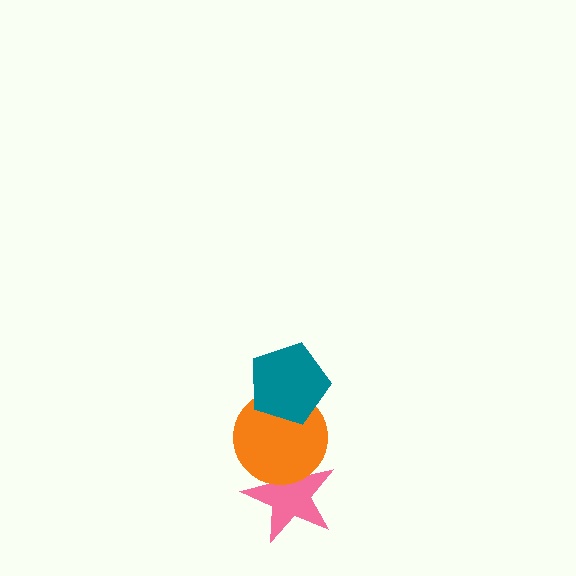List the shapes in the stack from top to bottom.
From top to bottom: the teal pentagon, the orange circle, the pink star.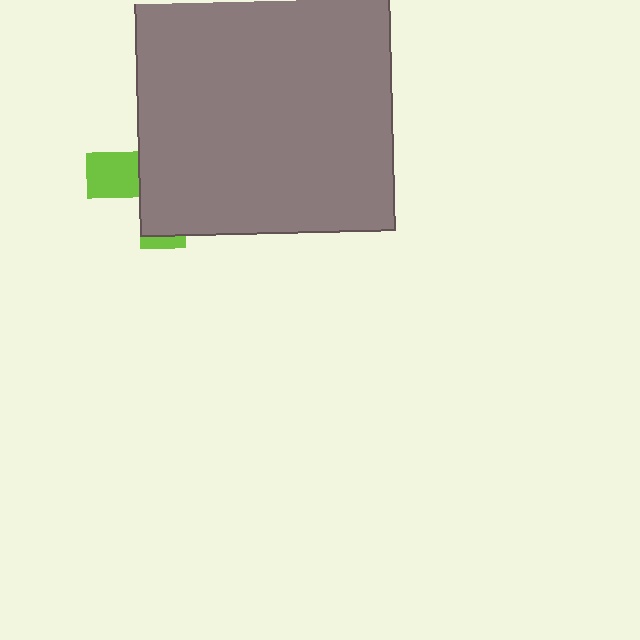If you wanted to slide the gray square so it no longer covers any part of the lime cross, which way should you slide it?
Slide it right — that is the most direct way to separate the two shapes.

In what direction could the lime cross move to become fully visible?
The lime cross could move left. That would shift it out from behind the gray square entirely.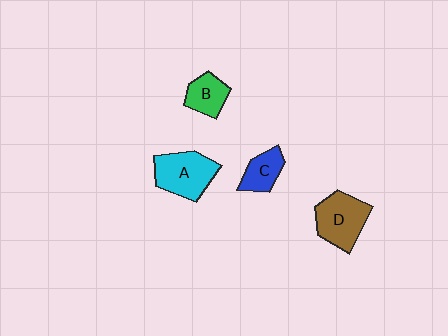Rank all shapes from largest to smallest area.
From largest to smallest: A (cyan), D (brown), B (green), C (blue).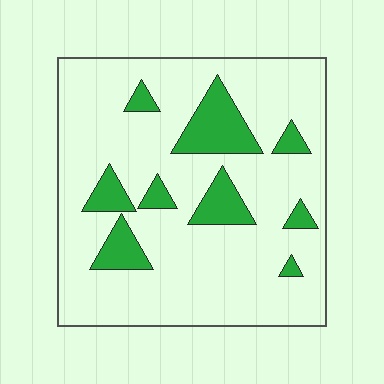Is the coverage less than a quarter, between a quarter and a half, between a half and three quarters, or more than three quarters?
Less than a quarter.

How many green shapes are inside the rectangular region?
9.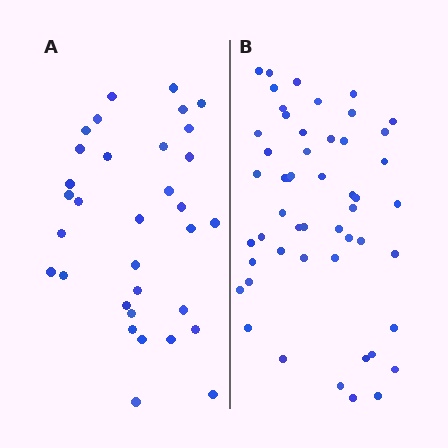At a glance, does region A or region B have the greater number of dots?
Region B (the right region) has more dots.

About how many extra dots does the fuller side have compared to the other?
Region B has approximately 20 more dots than region A.